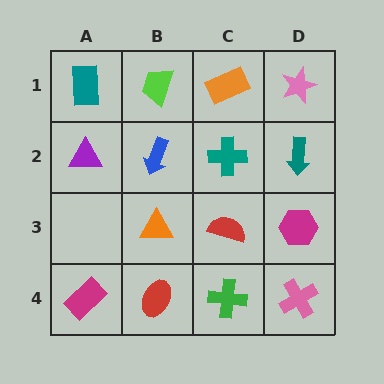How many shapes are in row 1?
4 shapes.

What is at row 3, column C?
A red semicircle.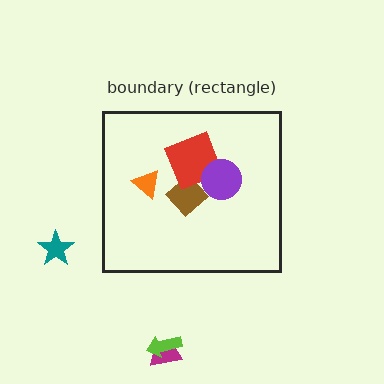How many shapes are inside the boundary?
4 inside, 3 outside.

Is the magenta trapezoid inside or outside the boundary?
Outside.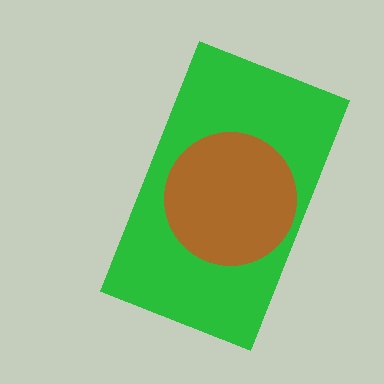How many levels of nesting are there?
2.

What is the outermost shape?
The green rectangle.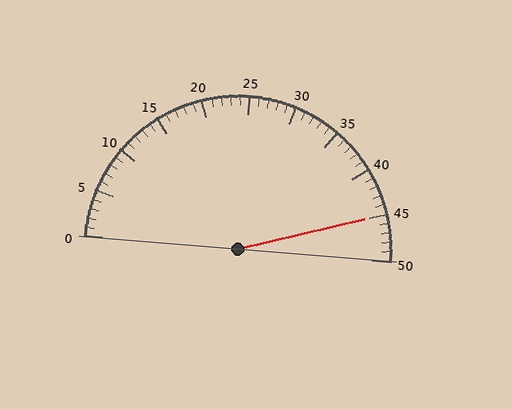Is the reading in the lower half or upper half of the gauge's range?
The reading is in the upper half of the range (0 to 50).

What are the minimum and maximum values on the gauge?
The gauge ranges from 0 to 50.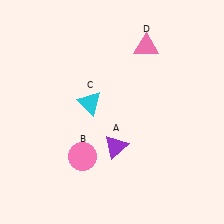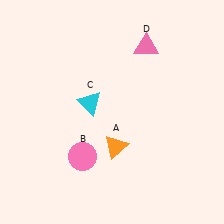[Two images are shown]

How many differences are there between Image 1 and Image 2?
There is 1 difference between the two images.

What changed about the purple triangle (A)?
In Image 1, A is purple. In Image 2, it changed to orange.